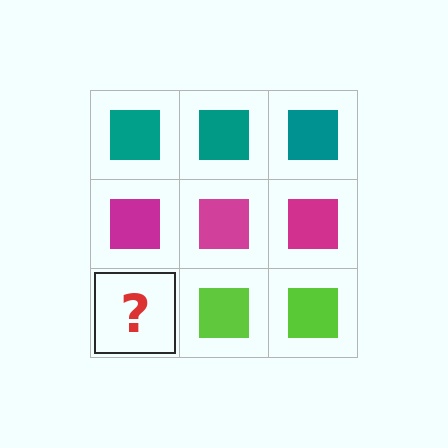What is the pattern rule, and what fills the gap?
The rule is that each row has a consistent color. The gap should be filled with a lime square.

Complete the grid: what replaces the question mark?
The question mark should be replaced with a lime square.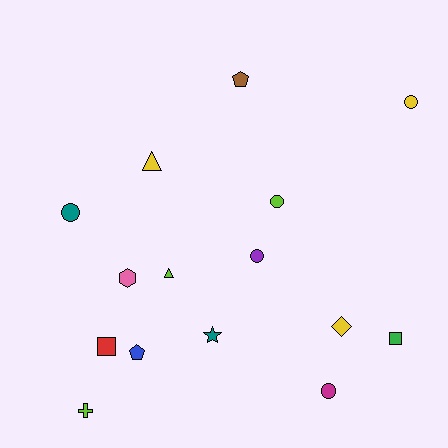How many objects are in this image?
There are 15 objects.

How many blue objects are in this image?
There is 1 blue object.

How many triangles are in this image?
There are 2 triangles.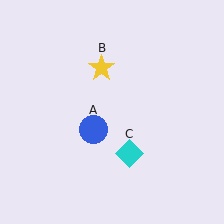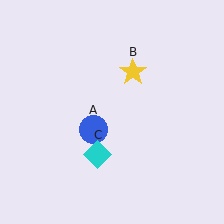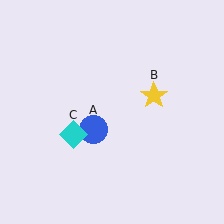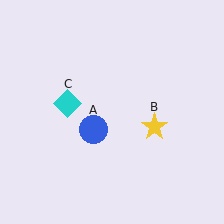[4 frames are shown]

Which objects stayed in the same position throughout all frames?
Blue circle (object A) remained stationary.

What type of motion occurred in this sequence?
The yellow star (object B), cyan diamond (object C) rotated clockwise around the center of the scene.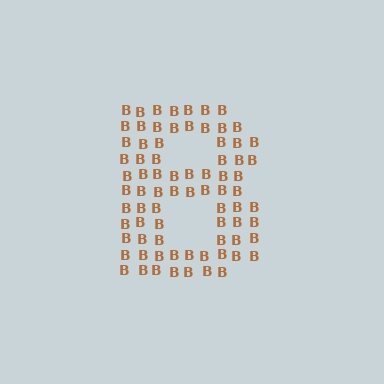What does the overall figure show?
The overall figure shows the letter B.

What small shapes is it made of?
It is made of small letter B's.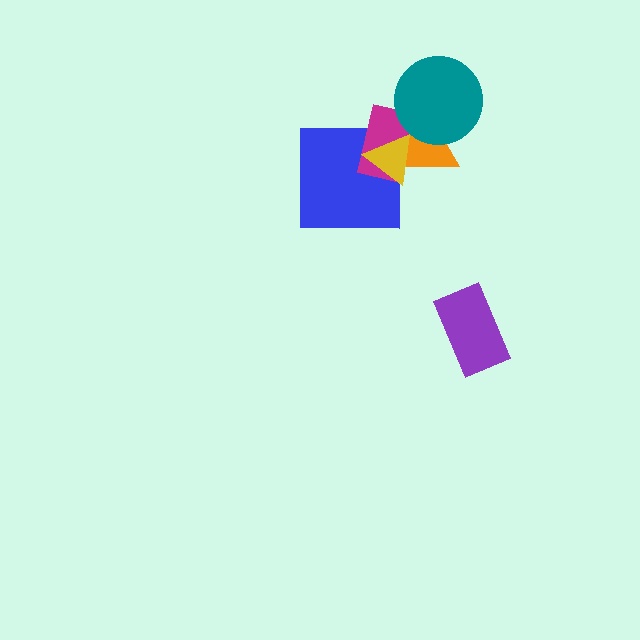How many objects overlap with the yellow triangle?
3 objects overlap with the yellow triangle.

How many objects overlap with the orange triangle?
4 objects overlap with the orange triangle.